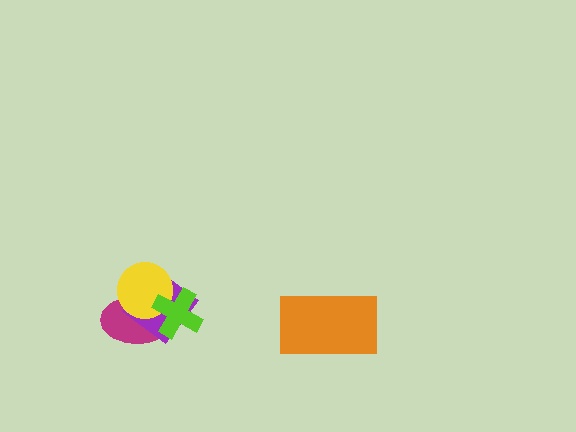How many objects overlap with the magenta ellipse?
3 objects overlap with the magenta ellipse.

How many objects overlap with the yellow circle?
3 objects overlap with the yellow circle.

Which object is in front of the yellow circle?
The lime cross is in front of the yellow circle.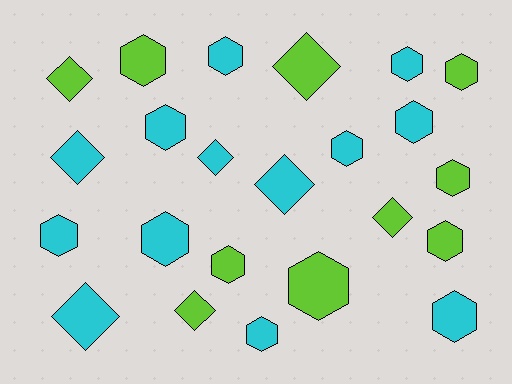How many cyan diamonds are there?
There are 4 cyan diamonds.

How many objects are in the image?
There are 23 objects.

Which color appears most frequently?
Cyan, with 13 objects.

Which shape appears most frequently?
Hexagon, with 15 objects.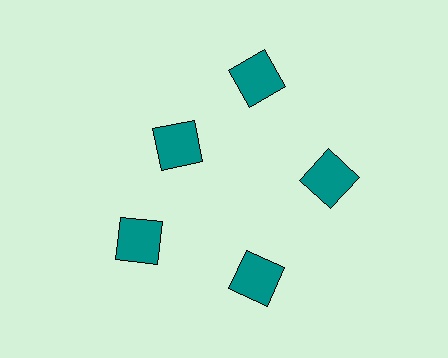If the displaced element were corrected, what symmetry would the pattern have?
It would have 5-fold rotational symmetry — the pattern would map onto itself every 72 degrees.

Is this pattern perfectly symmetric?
No. The 5 teal squares are arranged in a ring, but one element near the 10 o'clock position is pulled inward toward the center, breaking the 5-fold rotational symmetry.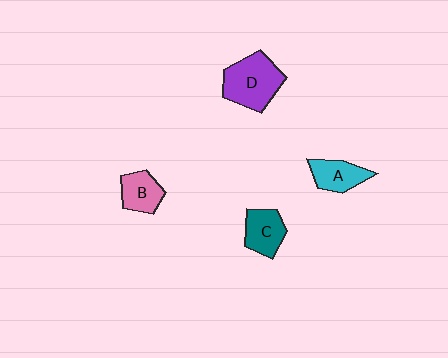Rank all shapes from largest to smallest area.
From largest to smallest: D (purple), C (teal), A (cyan), B (pink).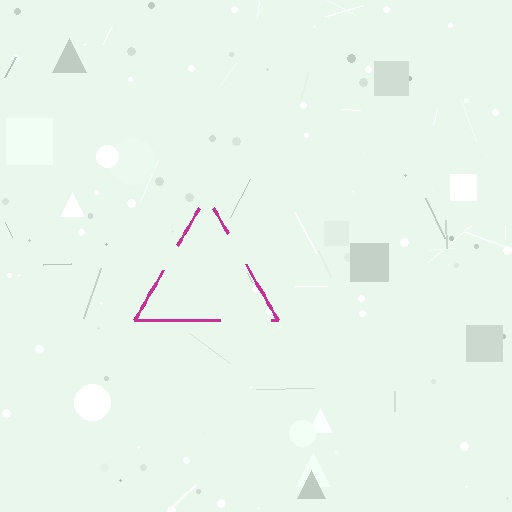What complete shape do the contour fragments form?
The contour fragments form a triangle.